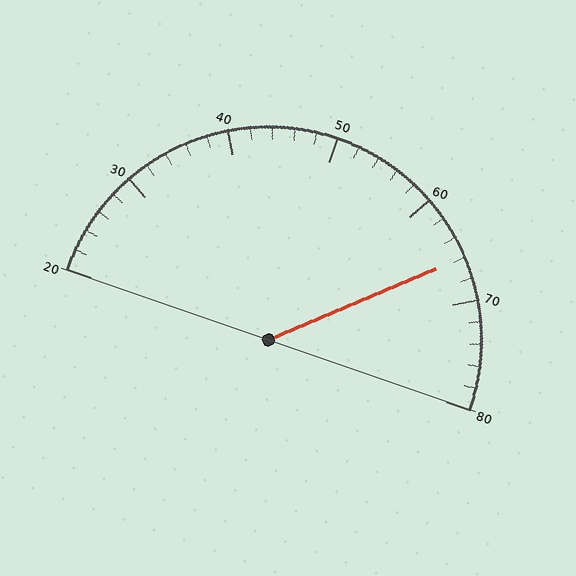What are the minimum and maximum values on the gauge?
The gauge ranges from 20 to 80.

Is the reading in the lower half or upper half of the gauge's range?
The reading is in the upper half of the range (20 to 80).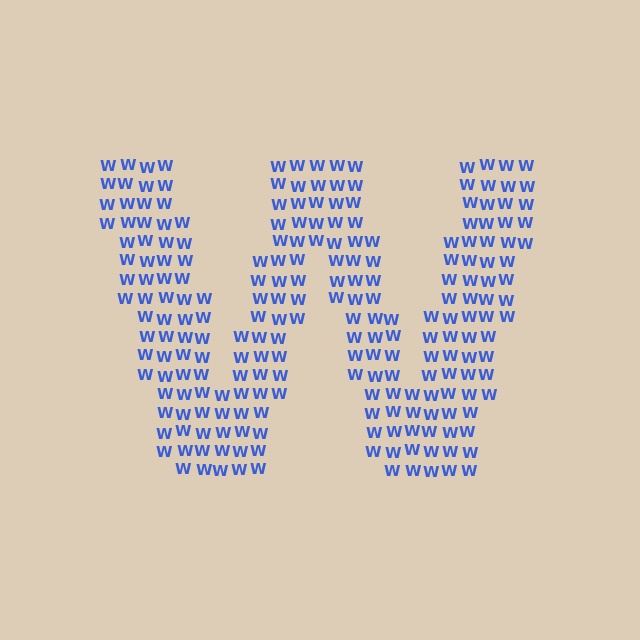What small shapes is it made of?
It is made of small letter W's.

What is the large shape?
The large shape is the letter W.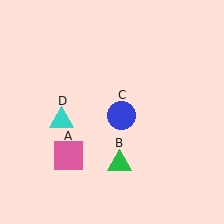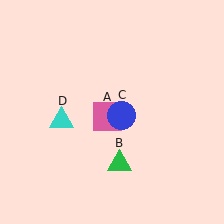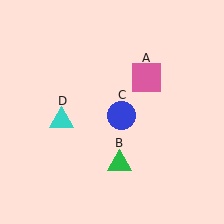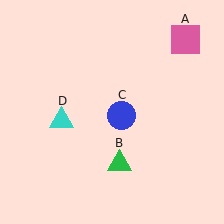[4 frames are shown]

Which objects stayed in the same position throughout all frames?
Green triangle (object B) and blue circle (object C) and cyan triangle (object D) remained stationary.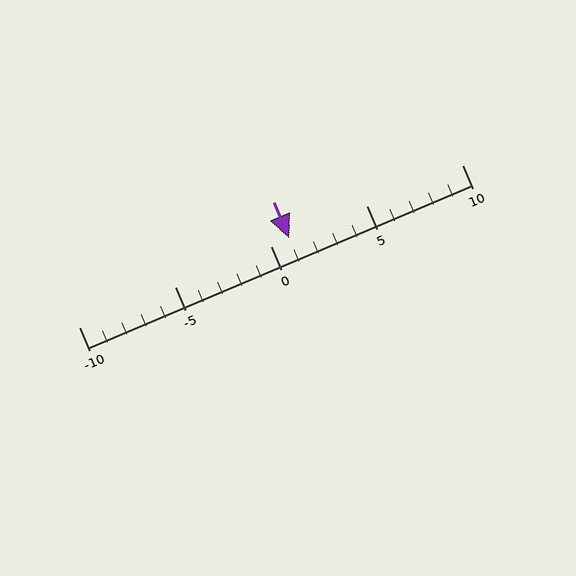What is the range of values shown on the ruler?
The ruler shows values from -10 to 10.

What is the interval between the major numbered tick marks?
The major tick marks are spaced 5 units apart.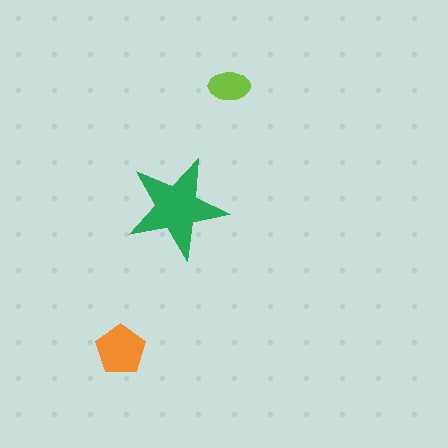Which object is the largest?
The green star.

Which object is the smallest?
The lime ellipse.